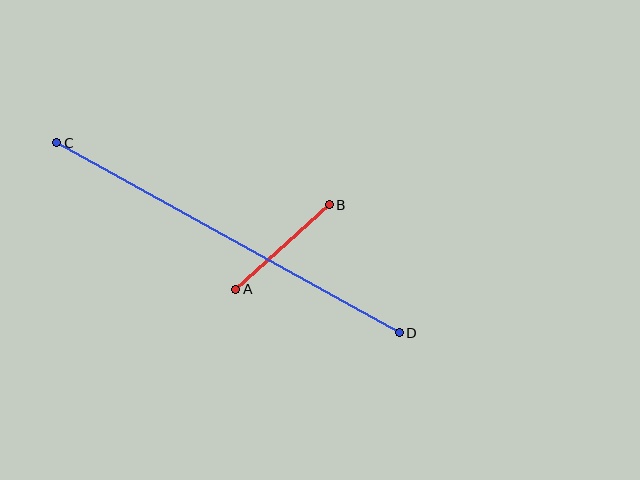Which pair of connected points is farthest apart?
Points C and D are farthest apart.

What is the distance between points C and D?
The distance is approximately 392 pixels.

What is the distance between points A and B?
The distance is approximately 126 pixels.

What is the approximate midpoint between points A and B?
The midpoint is at approximately (283, 247) pixels.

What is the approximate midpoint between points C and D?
The midpoint is at approximately (228, 238) pixels.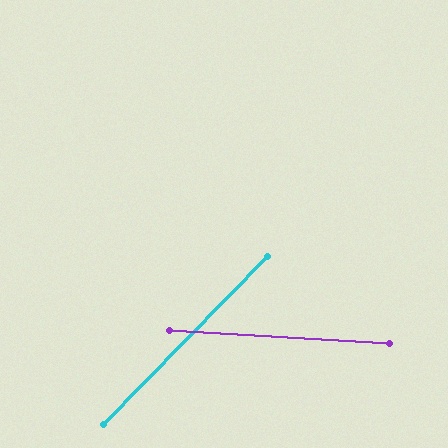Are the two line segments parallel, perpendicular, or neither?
Neither parallel nor perpendicular — they differ by about 49°.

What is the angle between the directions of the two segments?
Approximately 49 degrees.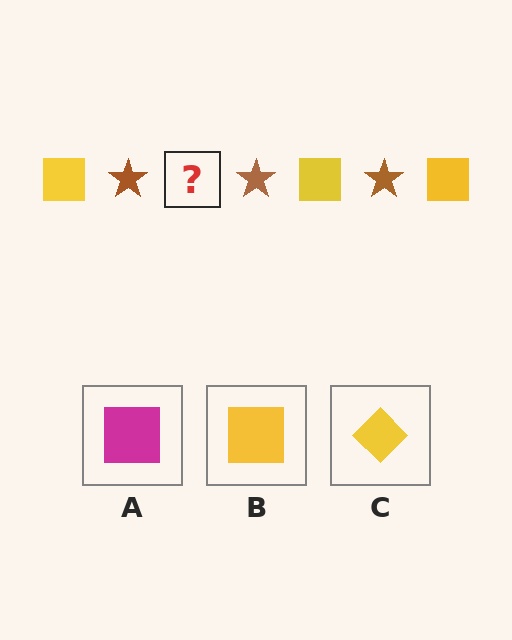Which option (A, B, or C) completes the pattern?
B.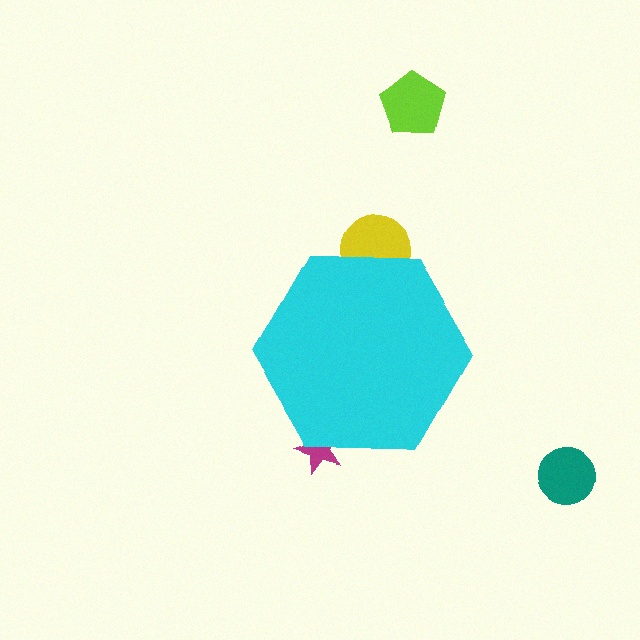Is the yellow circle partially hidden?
Yes, the yellow circle is partially hidden behind the cyan hexagon.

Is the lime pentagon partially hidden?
No, the lime pentagon is fully visible.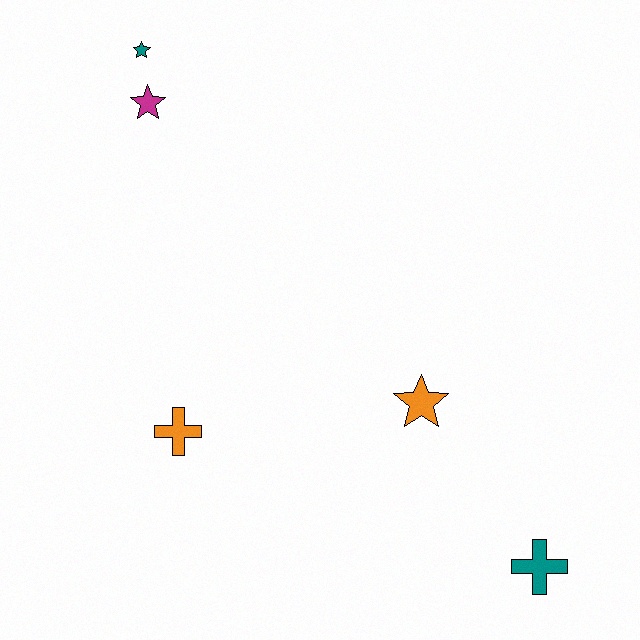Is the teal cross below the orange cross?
Yes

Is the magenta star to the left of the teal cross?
Yes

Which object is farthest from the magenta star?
The teal cross is farthest from the magenta star.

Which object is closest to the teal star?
The magenta star is closest to the teal star.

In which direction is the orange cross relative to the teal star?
The orange cross is below the teal star.